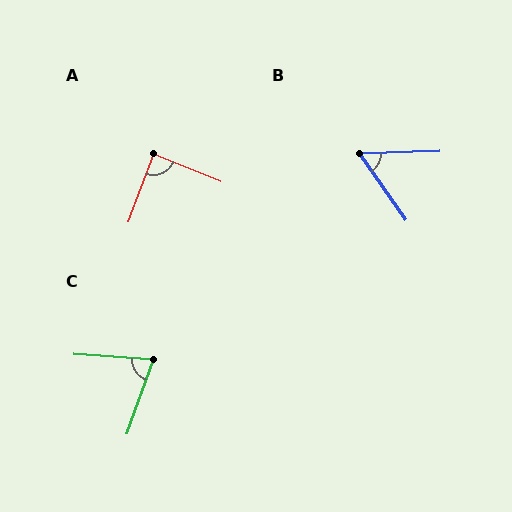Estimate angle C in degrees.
Approximately 74 degrees.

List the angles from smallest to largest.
B (57°), C (74°), A (88°).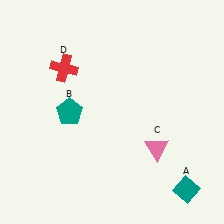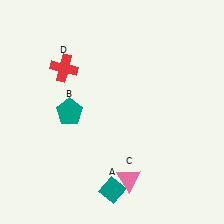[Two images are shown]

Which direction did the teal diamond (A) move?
The teal diamond (A) moved left.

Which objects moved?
The objects that moved are: the teal diamond (A), the pink triangle (C).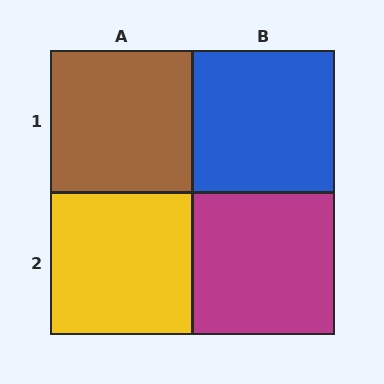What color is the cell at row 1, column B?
Blue.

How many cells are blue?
1 cell is blue.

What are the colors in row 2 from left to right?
Yellow, magenta.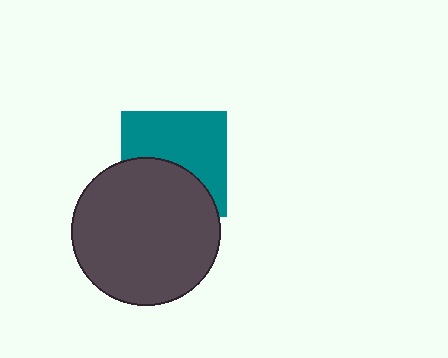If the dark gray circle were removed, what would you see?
You would see the complete teal square.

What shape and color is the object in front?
The object in front is a dark gray circle.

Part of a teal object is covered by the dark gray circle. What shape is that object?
It is a square.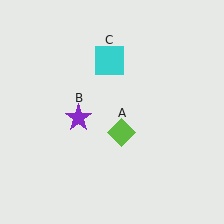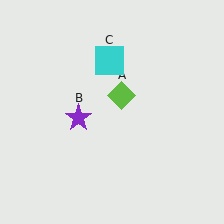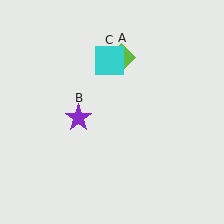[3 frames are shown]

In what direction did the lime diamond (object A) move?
The lime diamond (object A) moved up.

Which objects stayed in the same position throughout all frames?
Purple star (object B) and cyan square (object C) remained stationary.